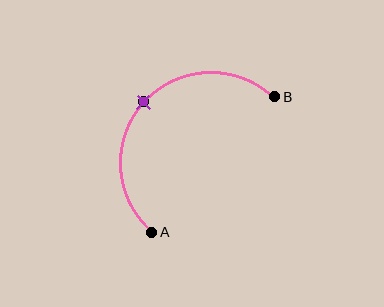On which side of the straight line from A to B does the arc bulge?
The arc bulges above and to the left of the straight line connecting A and B.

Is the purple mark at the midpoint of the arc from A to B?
Yes. The purple mark lies on the arc at equal arc-length from both A and B — it is the arc midpoint.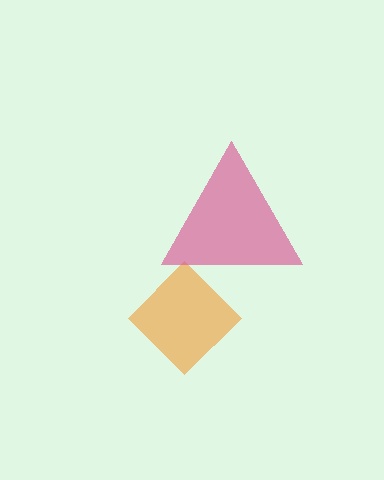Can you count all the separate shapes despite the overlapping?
Yes, there are 2 separate shapes.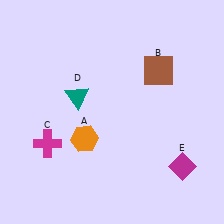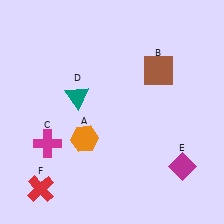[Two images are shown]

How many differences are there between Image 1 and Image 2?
There is 1 difference between the two images.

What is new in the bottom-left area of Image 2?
A red cross (F) was added in the bottom-left area of Image 2.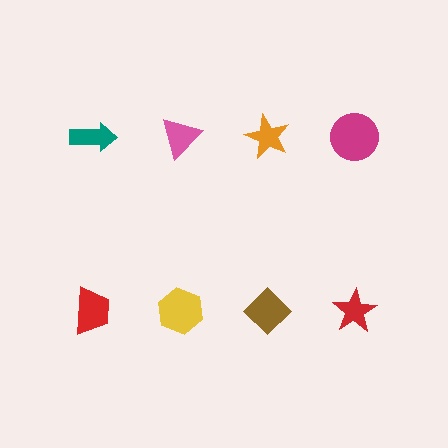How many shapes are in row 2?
4 shapes.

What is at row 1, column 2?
A pink triangle.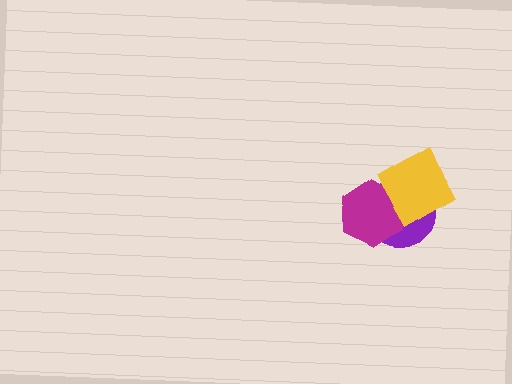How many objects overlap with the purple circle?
2 objects overlap with the purple circle.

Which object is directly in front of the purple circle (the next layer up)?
The magenta hexagon is directly in front of the purple circle.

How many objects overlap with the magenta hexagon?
2 objects overlap with the magenta hexagon.